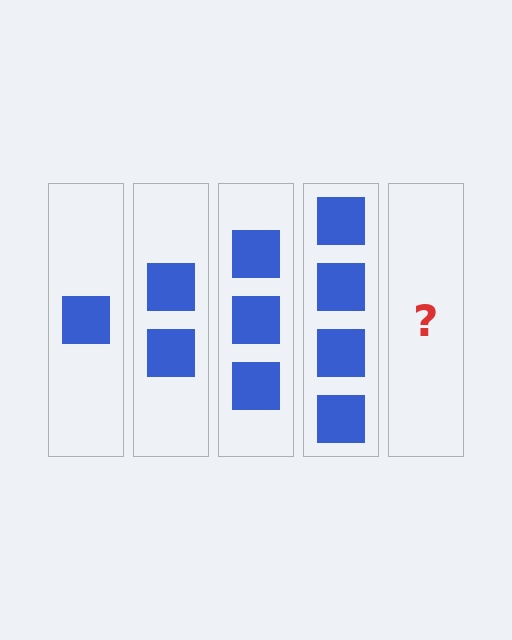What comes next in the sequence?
The next element should be 5 squares.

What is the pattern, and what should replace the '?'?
The pattern is that each step adds one more square. The '?' should be 5 squares.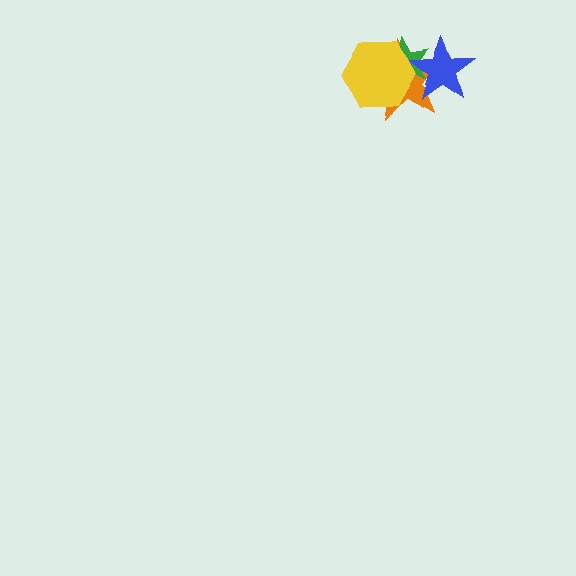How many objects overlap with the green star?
3 objects overlap with the green star.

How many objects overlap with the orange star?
3 objects overlap with the orange star.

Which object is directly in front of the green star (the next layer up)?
The blue star is directly in front of the green star.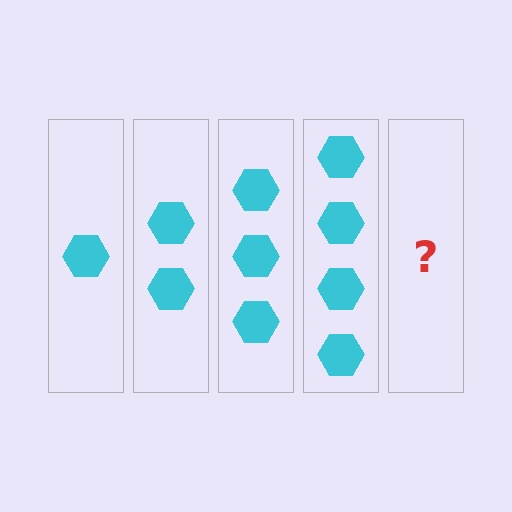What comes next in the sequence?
The next element should be 5 hexagons.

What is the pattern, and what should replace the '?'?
The pattern is that each step adds one more hexagon. The '?' should be 5 hexagons.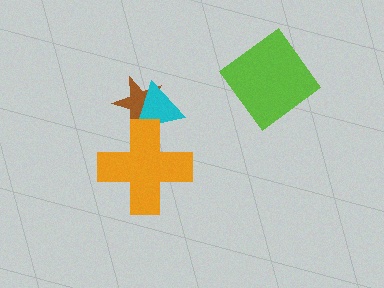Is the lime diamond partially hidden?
No, no other shape covers it.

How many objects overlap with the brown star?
2 objects overlap with the brown star.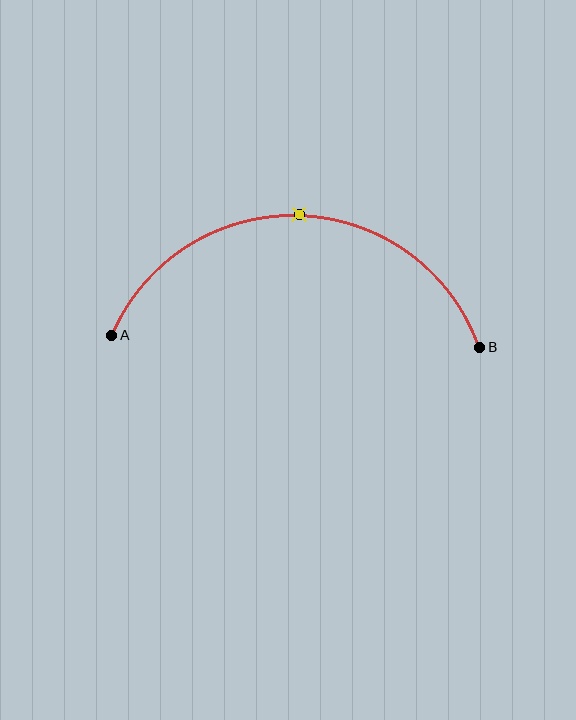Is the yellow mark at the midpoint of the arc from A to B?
Yes. The yellow mark lies on the arc at equal arc-length from both A and B — it is the arc midpoint.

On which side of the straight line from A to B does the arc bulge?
The arc bulges above the straight line connecting A and B.